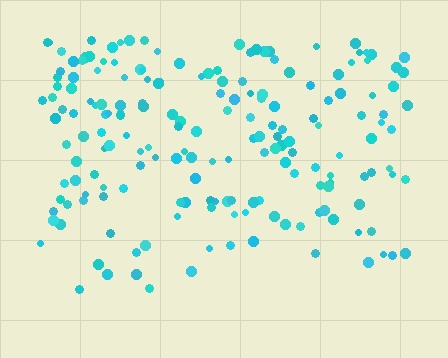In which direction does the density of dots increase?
From bottom to top, with the top side densest.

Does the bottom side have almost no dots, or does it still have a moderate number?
Still a moderate number, just noticeably fewer than the top.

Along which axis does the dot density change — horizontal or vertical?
Vertical.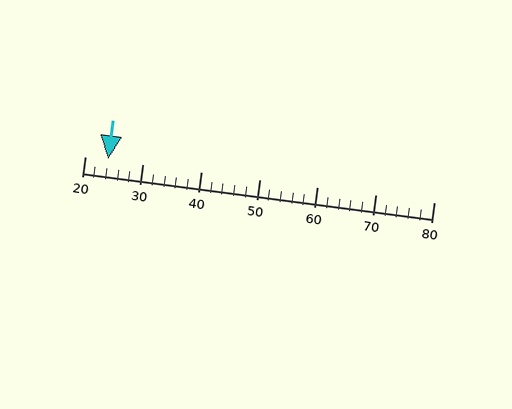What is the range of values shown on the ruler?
The ruler shows values from 20 to 80.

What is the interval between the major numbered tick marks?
The major tick marks are spaced 10 units apart.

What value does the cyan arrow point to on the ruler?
The cyan arrow points to approximately 24.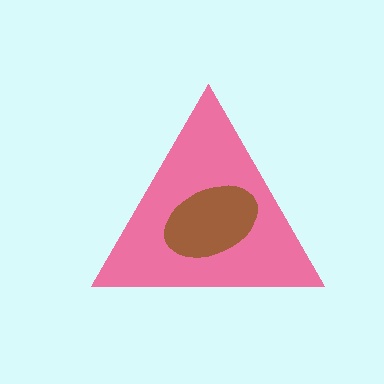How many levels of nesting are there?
2.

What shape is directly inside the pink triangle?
The brown ellipse.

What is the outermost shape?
The pink triangle.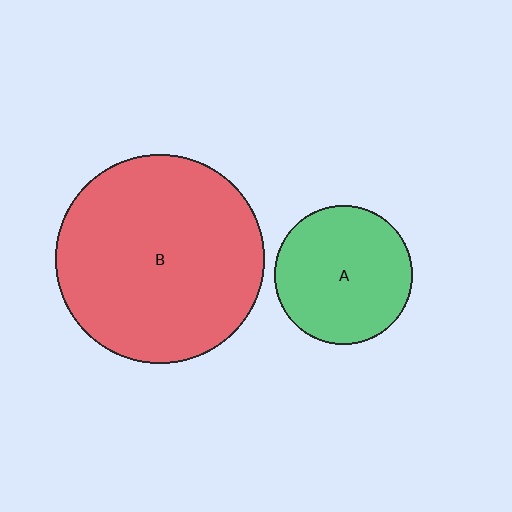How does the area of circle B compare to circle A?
Approximately 2.3 times.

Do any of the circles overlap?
No, none of the circles overlap.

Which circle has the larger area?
Circle B (red).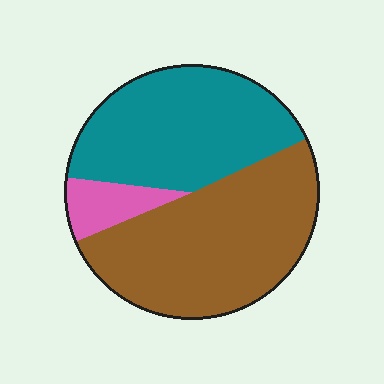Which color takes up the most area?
Brown, at roughly 50%.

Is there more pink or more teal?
Teal.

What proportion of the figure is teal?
Teal takes up about two fifths (2/5) of the figure.